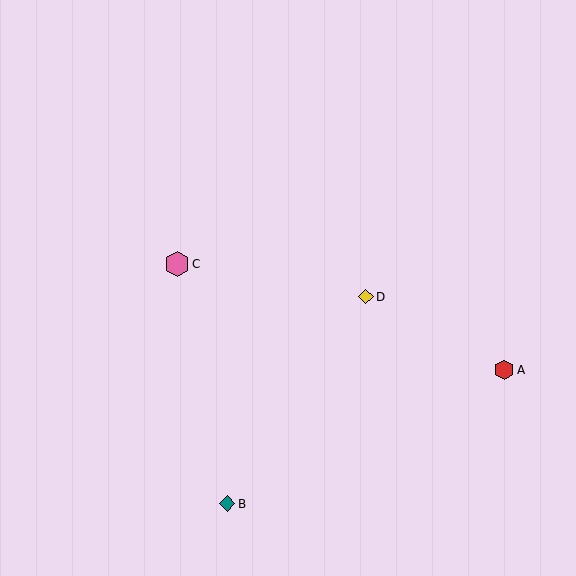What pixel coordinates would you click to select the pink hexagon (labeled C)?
Click at (177, 264) to select the pink hexagon C.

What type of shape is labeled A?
Shape A is a red hexagon.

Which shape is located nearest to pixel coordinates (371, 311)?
The yellow diamond (labeled D) at (366, 297) is nearest to that location.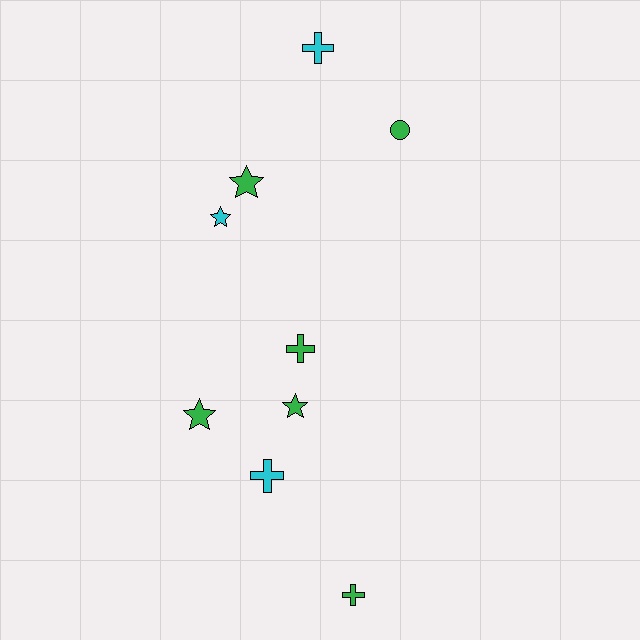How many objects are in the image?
There are 9 objects.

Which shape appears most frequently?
Cross, with 4 objects.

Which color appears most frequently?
Green, with 6 objects.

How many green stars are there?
There are 3 green stars.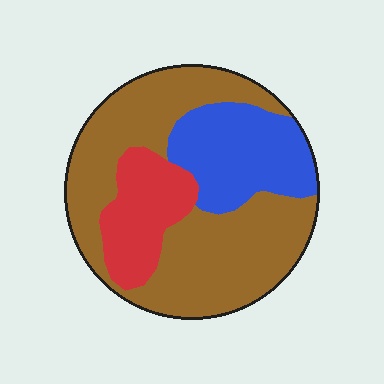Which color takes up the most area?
Brown, at roughly 60%.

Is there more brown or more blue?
Brown.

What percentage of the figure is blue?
Blue covers about 25% of the figure.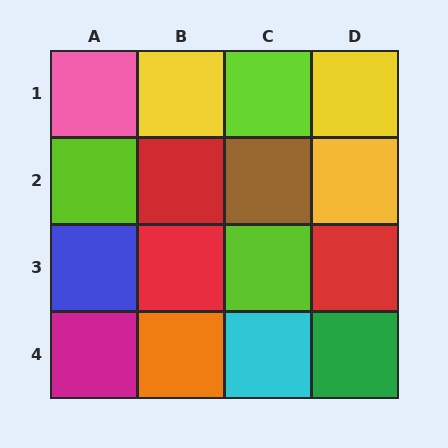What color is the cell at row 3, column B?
Red.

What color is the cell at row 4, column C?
Cyan.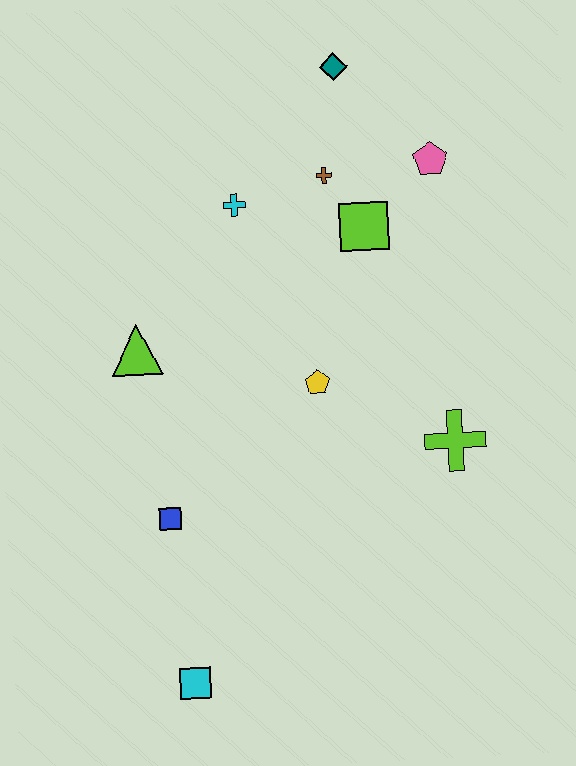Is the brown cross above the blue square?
Yes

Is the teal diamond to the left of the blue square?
No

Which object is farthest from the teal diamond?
The cyan square is farthest from the teal diamond.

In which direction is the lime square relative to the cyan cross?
The lime square is to the right of the cyan cross.